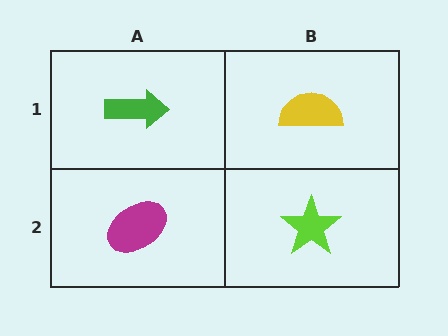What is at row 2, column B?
A lime star.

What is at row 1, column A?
A green arrow.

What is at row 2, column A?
A magenta ellipse.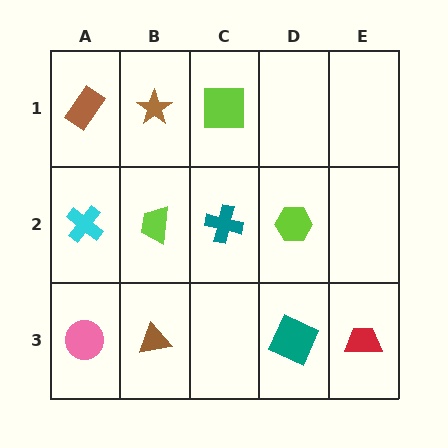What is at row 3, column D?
A teal square.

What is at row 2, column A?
A cyan cross.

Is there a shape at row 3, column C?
No, that cell is empty.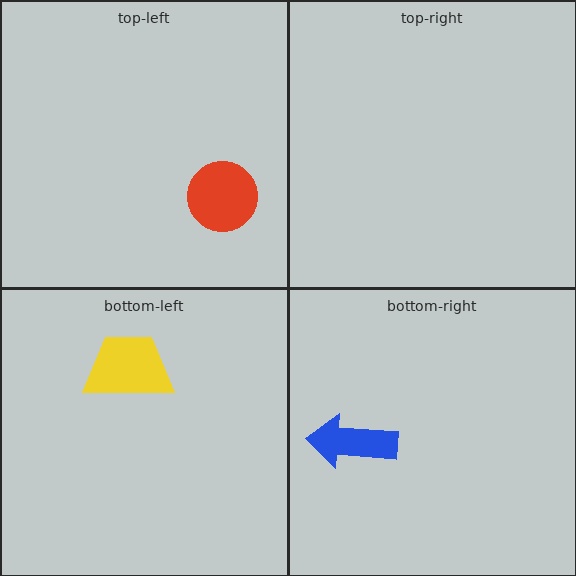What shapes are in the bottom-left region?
The yellow trapezoid.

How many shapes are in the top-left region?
1.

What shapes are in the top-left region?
The red circle.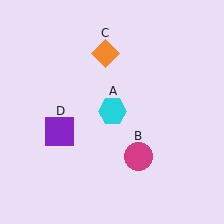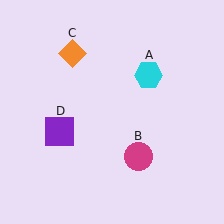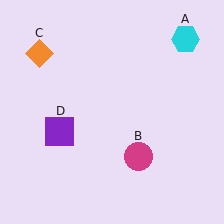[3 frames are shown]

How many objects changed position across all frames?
2 objects changed position: cyan hexagon (object A), orange diamond (object C).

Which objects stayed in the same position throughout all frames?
Magenta circle (object B) and purple square (object D) remained stationary.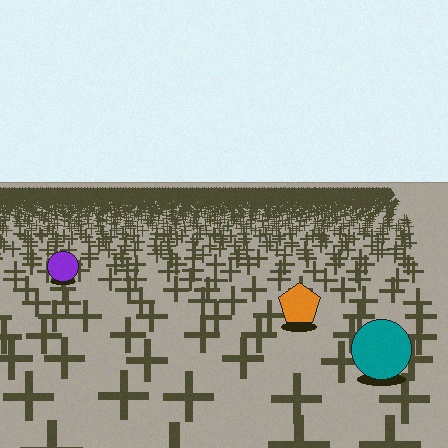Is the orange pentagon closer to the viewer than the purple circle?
Yes. The orange pentagon is closer — you can tell from the texture gradient: the ground texture is coarser near it.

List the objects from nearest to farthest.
From nearest to farthest: the teal circle, the orange pentagon, the purple circle.